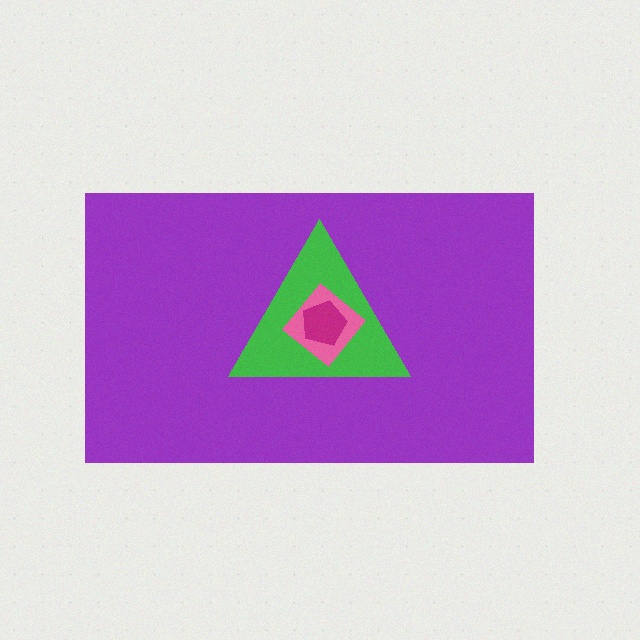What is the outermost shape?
The purple rectangle.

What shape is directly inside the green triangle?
The pink diamond.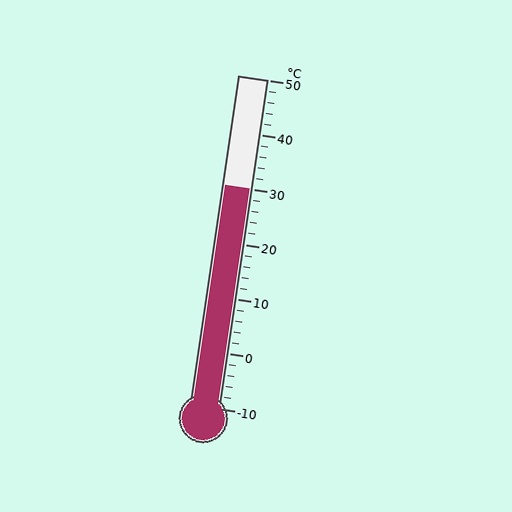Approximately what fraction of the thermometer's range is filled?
The thermometer is filled to approximately 65% of its range.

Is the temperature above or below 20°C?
The temperature is above 20°C.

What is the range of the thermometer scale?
The thermometer scale ranges from -10°C to 50°C.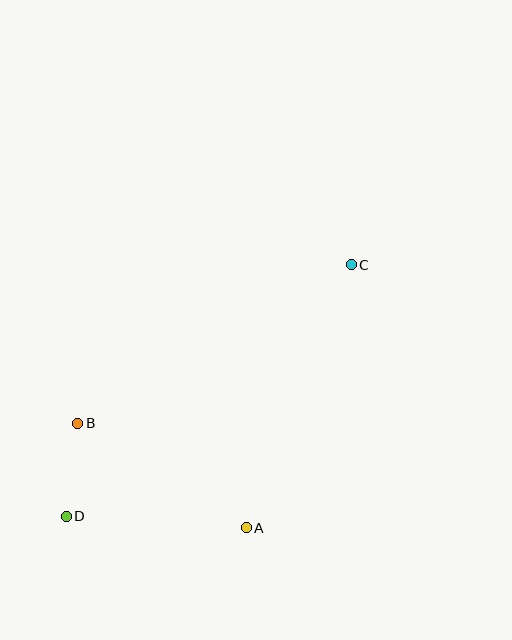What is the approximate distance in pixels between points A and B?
The distance between A and B is approximately 198 pixels.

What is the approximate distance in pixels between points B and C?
The distance between B and C is approximately 316 pixels.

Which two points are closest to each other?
Points B and D are closest to each other.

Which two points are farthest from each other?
Points C and D are farthest from each other.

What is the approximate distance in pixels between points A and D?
The distance between A and D is approximately 180 pixels.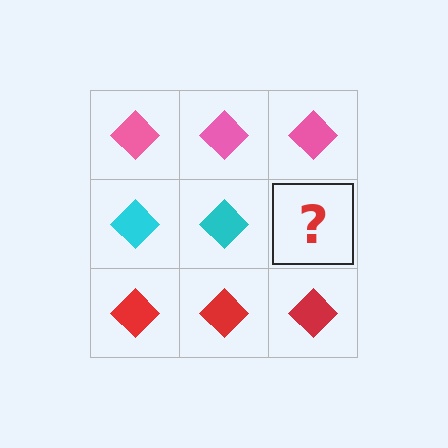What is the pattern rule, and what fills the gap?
The rule is that each row has a consistent color. The gap should be filled with a cyan diamond.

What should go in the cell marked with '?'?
The missing cell should contain a cyan diamond.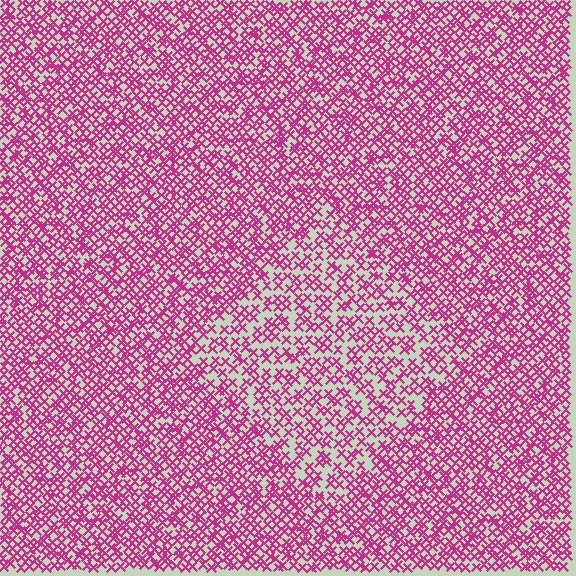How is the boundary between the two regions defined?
The boundary is defined by a change in element density (approximately 1.6x ratio). All elements are the same color, size, and shape.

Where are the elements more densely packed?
The elements are more densely packed outside the diamond boundary.